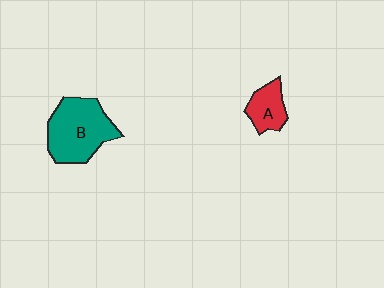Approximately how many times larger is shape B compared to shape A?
Approximately 2.3 times.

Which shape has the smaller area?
Shape A (red).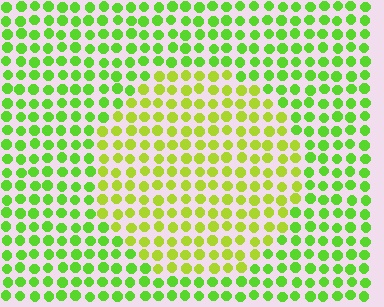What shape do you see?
I see a circle.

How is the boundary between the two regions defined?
The boundary is defined purely by a slight shift in hue (about 28 degrees). Spacing, size, and orientation are identical on both sides.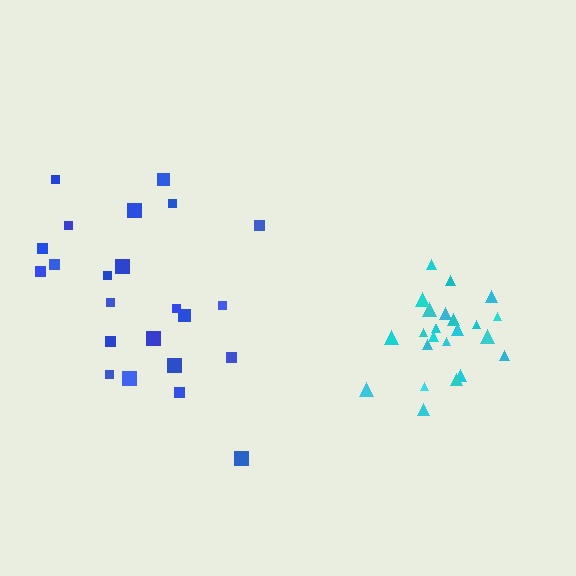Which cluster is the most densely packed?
Cyan.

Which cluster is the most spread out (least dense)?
Blue.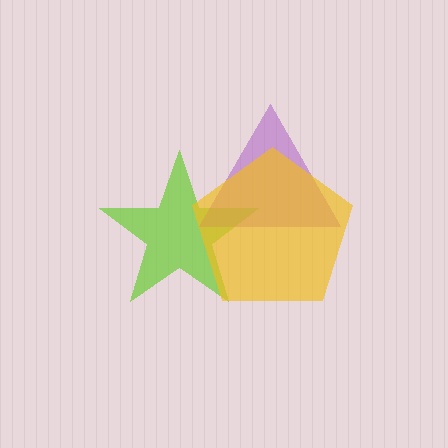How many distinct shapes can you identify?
There are 3 distinct shapes: a lime star, a purple triangle, a yellow pentagon.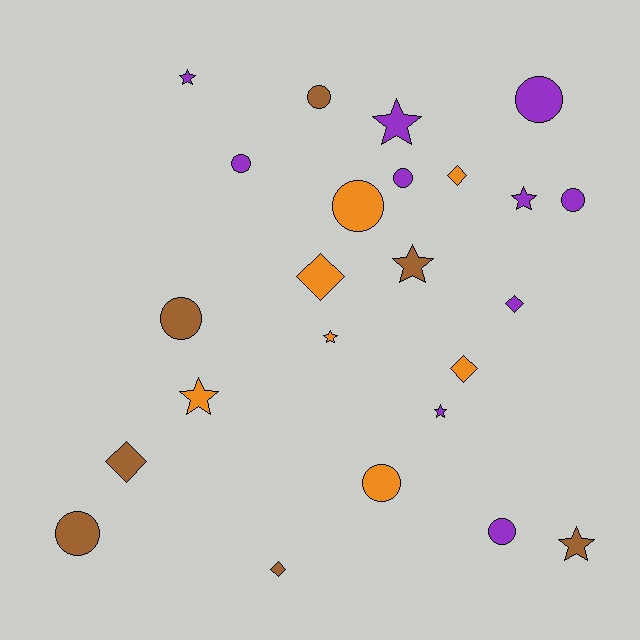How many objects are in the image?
There are 24 objects.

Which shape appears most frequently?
Circle, with 10 objects.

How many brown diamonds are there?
There are 2 brown diamonds.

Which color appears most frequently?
Purple, with 10 objects.